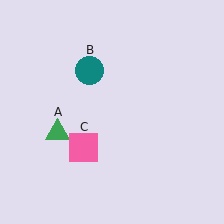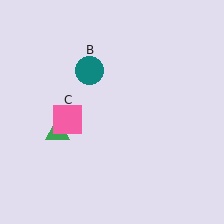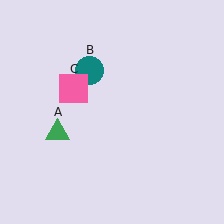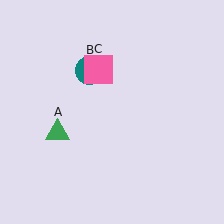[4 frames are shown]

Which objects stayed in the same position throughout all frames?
Green triangle (object A) and teal circle (object B) remained stationary.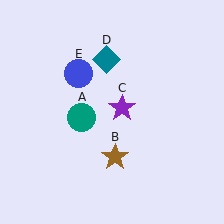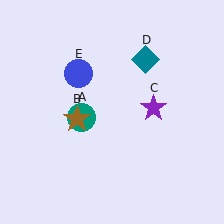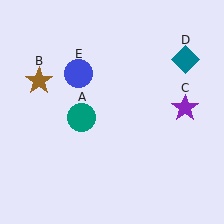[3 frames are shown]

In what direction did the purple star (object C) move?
The purple star (object C) moved right.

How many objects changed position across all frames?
3 objects changed position: brown star (object B), purple star (object C), teal diamond (object D).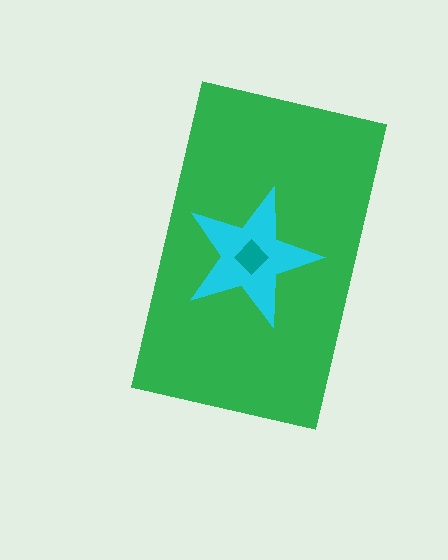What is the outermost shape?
The green rectangle.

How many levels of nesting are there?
3.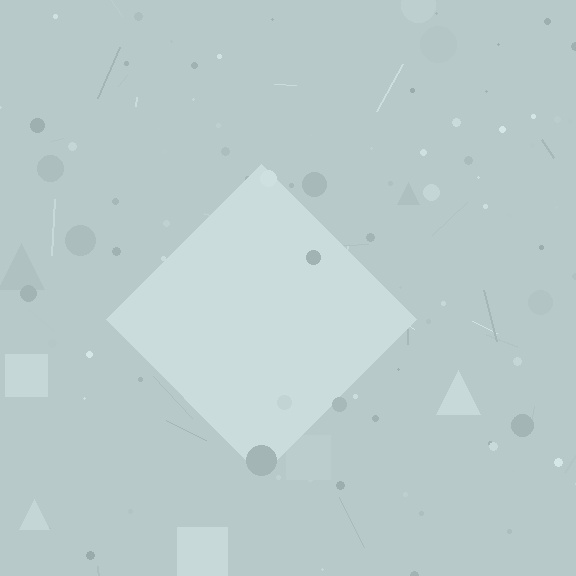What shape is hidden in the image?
A diamond is hidden in the image.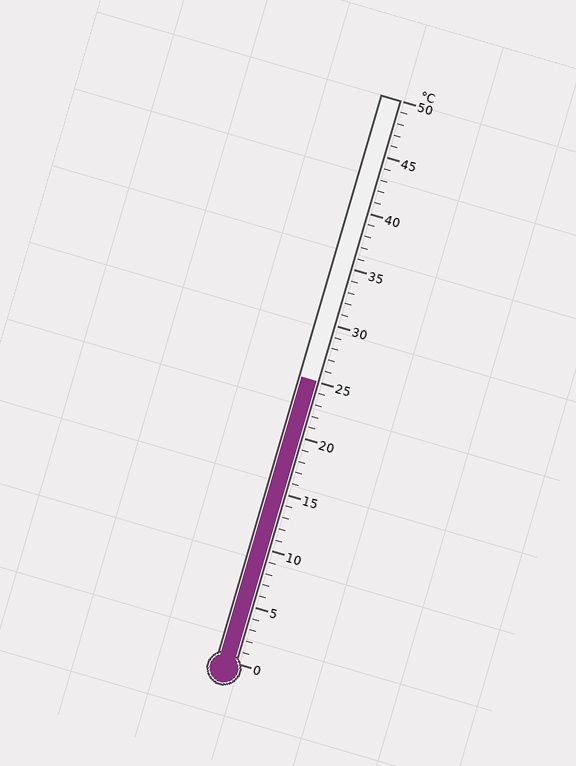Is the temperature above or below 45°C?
The temperature is below 45°C.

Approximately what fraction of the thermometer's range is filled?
The thermometer is filled to approximately 50% of its range.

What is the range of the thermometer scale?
The thermometer scale ranges from 0°C to 50°C.